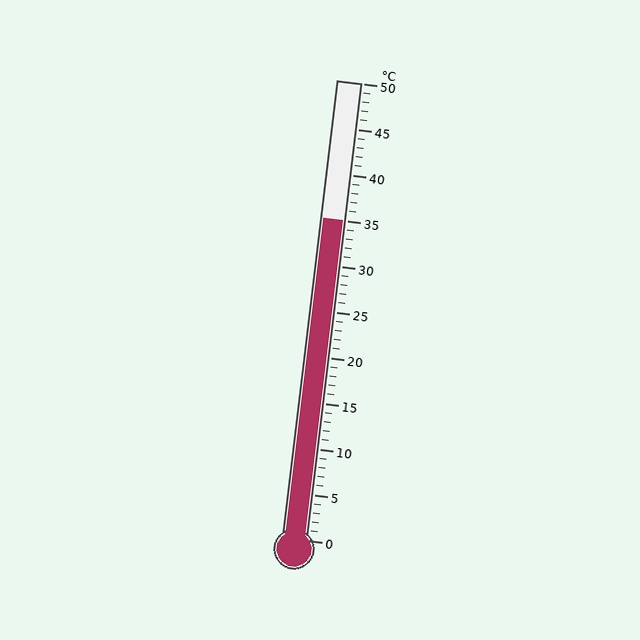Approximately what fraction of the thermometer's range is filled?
The thermometer is filled to approximately 70% of its range.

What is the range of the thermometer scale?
The thermometer scale ranges from 0°C to 50°C.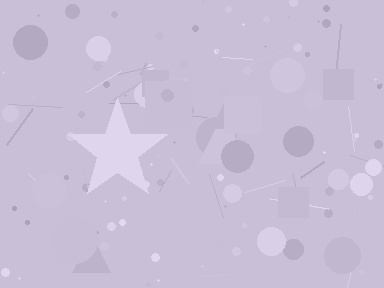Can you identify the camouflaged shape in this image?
The camouflaged shape is a star.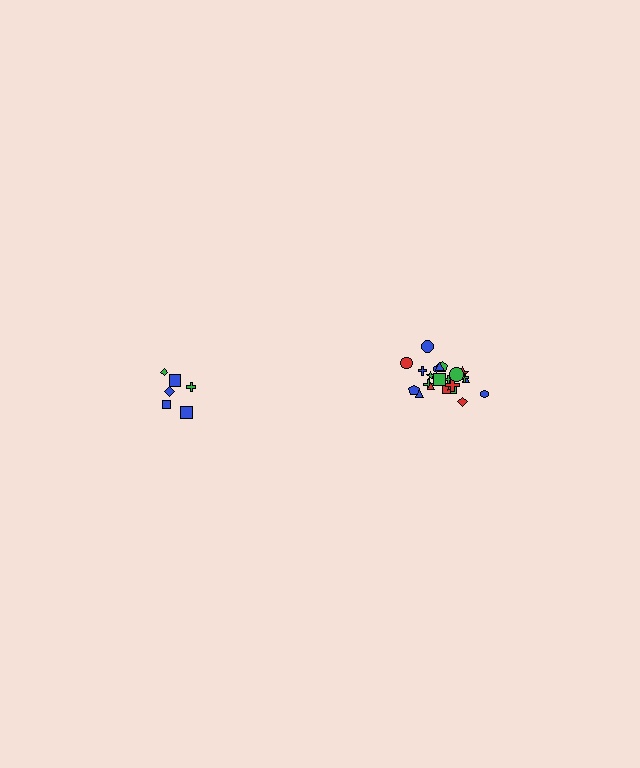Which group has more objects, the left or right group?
The right group.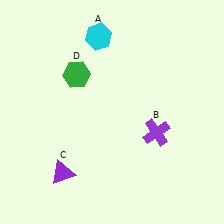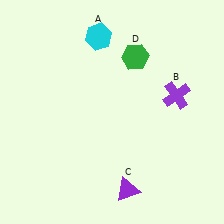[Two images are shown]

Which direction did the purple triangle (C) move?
The purple triangle (C) moved right.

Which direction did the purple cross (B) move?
The purple cross (B) moved up.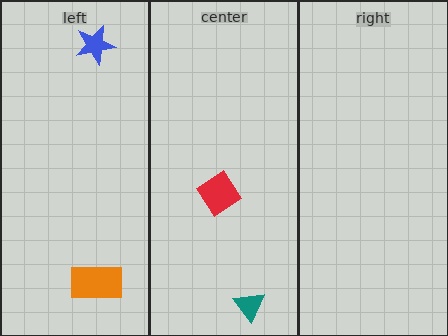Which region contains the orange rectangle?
The left region.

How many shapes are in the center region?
2.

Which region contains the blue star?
The left region.